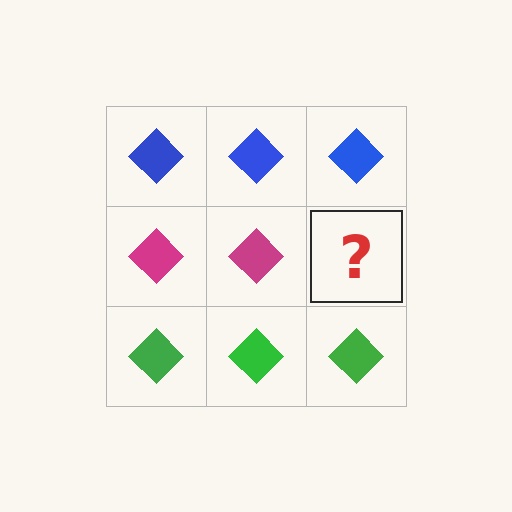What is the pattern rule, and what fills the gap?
The rule is that each row has a consistent color. The gap should be filled with a magenta diamond.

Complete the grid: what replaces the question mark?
The question mark should be replaced with a magenta diamond.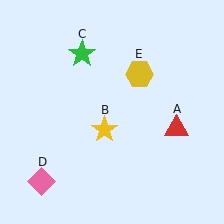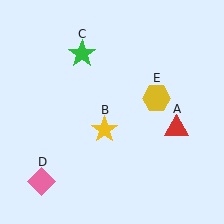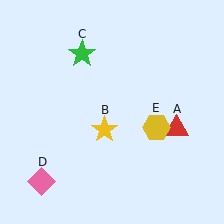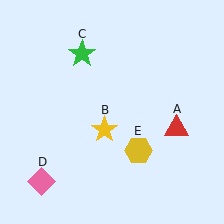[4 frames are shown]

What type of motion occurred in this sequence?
The yellow hexagon (object E) rotated clockwise around the center of the scene.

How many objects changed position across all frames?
1 object changed position: yellow hexagon (object E).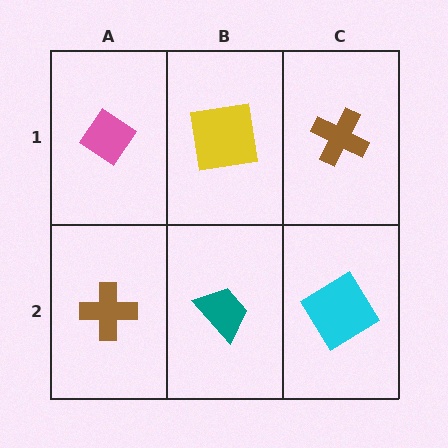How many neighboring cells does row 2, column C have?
2.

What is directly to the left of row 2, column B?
A brown cross.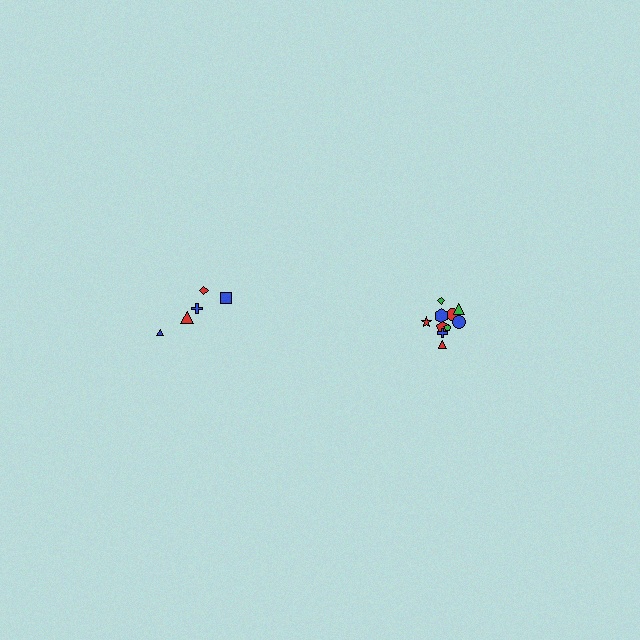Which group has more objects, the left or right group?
The right group.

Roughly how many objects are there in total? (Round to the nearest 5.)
Roughly 15 objects in total.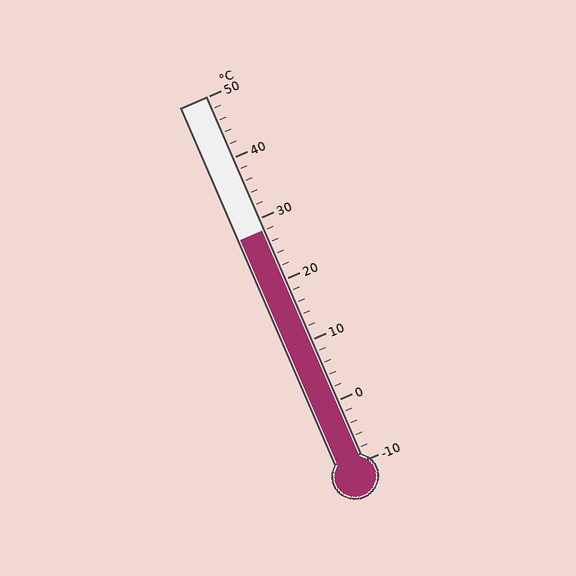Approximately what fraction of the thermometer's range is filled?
The thermometer is filled to approximately 65% of its range.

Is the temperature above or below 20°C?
The temperature is above 20°C.